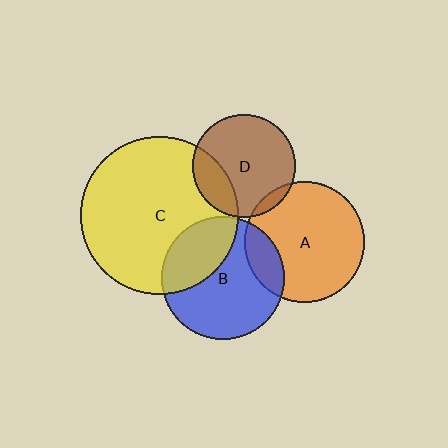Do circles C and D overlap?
Yes.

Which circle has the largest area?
Circle C (yellow).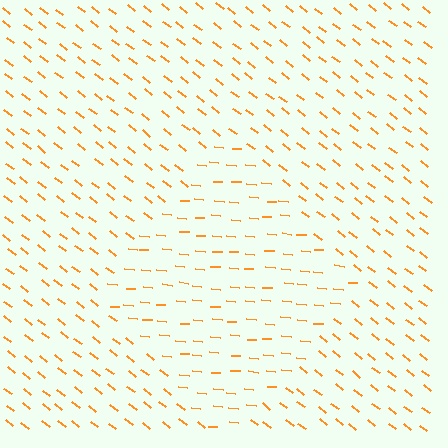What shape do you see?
I see a diamond.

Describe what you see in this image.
The image is filled with small orange line segments. A diamond region in the image has lines oriented differently from the surrounding lines, creating a visible texture boundary.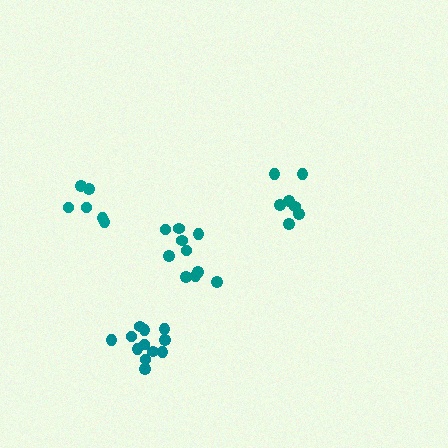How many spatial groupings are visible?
There are 4 spatial groupings.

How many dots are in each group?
Group 1: 12 dots, Group 2: 7 dots, Group 3: 6 dots, Group 4: 10 dots (35 total).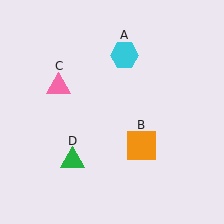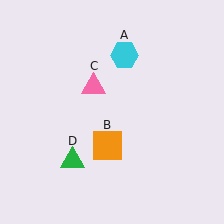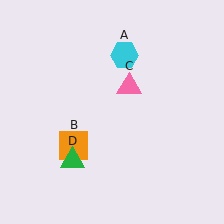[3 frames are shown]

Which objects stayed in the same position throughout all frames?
Cyan hexagon (object A) and green triangle (object D) remained stationary.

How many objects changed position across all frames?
2 objects changed position: orange square (object B), pink triangle (object C).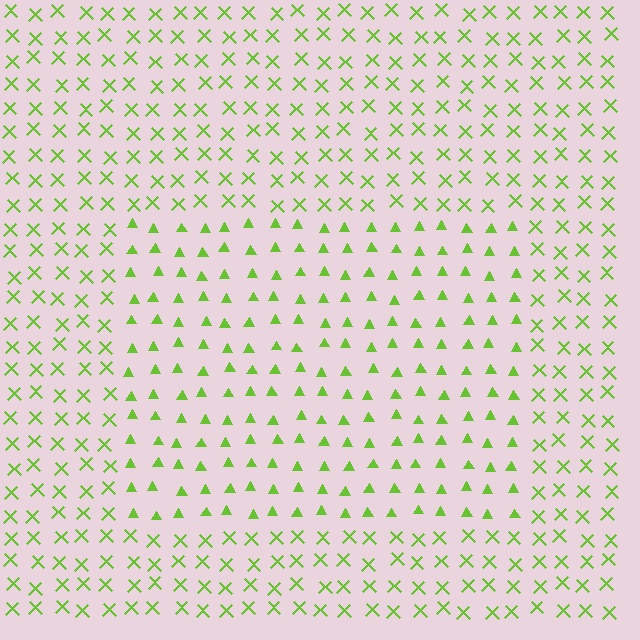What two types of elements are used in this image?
The image uses triangles inside the rectangle region and X marks outside it.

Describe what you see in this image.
The image is filled with small lime elements arranged in a uniform grid. A rectangle-shaped region contains triangles, while the surrounding area contains X marks. The boundary is defined purely by the change in element shape.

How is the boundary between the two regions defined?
The boundary is defined by a change in element shape: triangles inside vs. X marks outside. All elements share the same color and spacing.